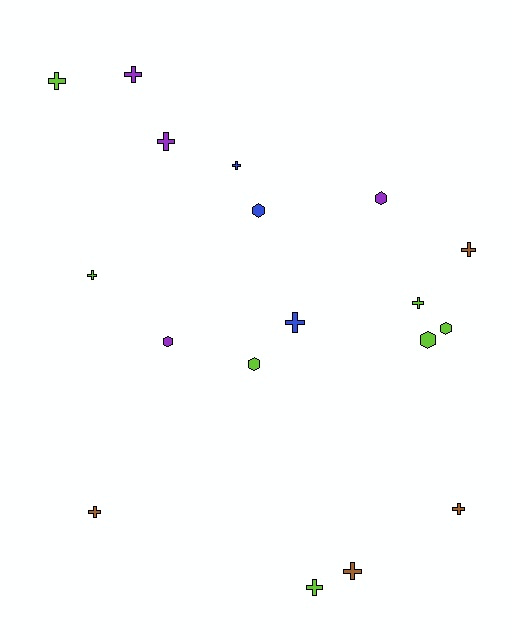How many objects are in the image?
There are 18 objects.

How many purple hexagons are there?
There are 2 purple hexagons.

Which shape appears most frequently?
Cross, with 12 objects.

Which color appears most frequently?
Lime, with 7 objects.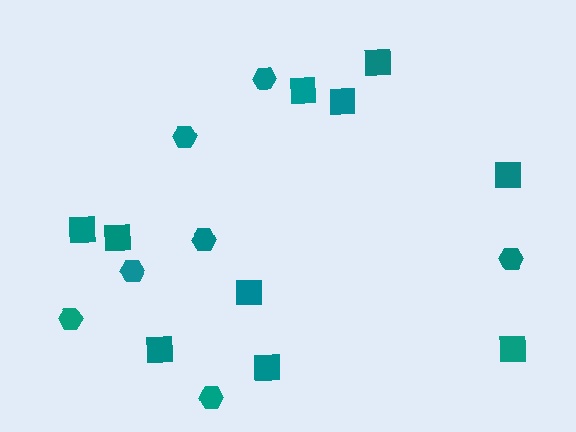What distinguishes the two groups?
There are 2 groups: one group of hexagons (7) and one group of squares (10).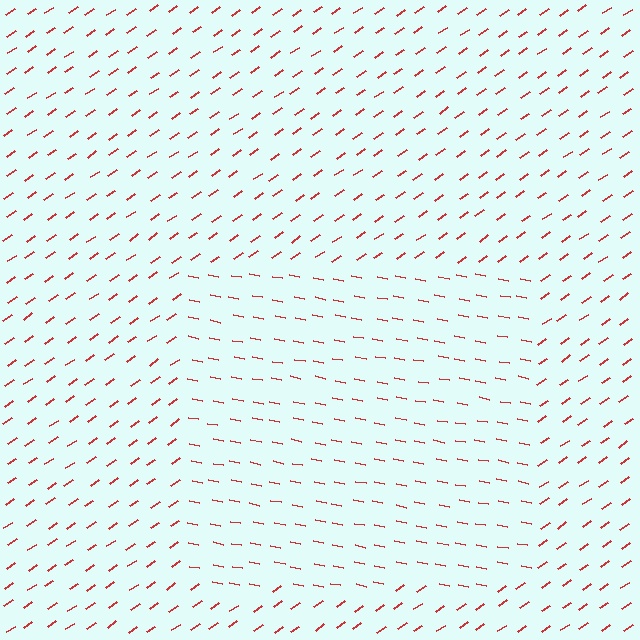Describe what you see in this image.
The image is filled with small red line segments. A rectangle region in the image has lines oriented differently from the surrounding lines, creating a visible texture boundary.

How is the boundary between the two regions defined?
The boundary is defined purely by a change in line orientation (approximately 45 degrees difference). All lines are the same color and thickness.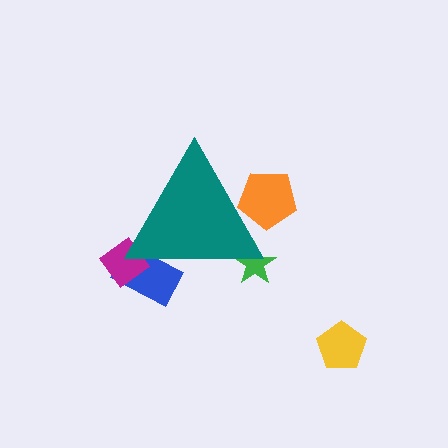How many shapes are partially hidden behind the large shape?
4 shapes are partially hidden.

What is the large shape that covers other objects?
A teal triangle.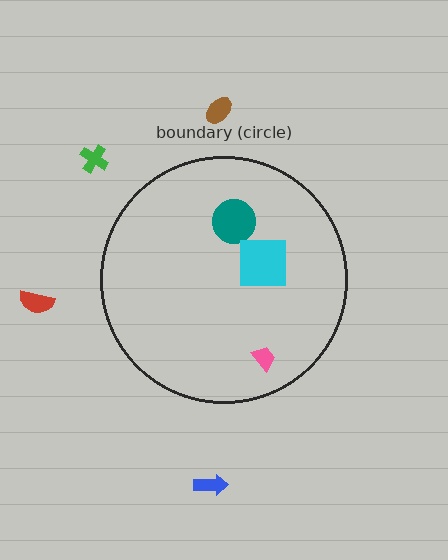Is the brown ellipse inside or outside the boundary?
Outside.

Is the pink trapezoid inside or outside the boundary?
Inside.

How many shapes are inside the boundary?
3 inside, 4 outside.